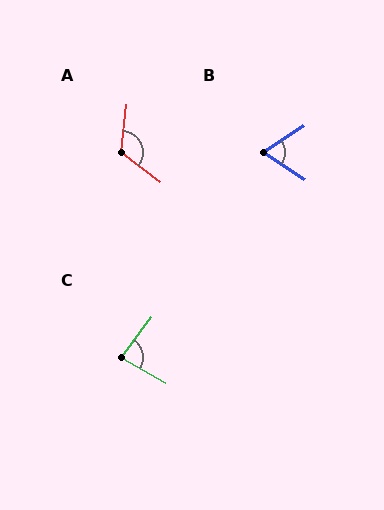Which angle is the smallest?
B, at approximately 67 degrees.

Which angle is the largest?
A, at approximately 120 degrees.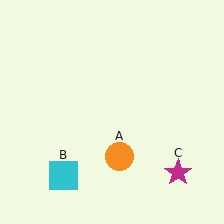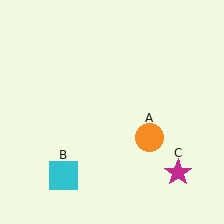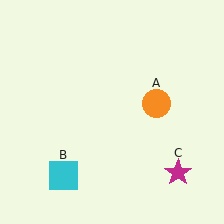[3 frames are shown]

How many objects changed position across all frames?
1 object changed position: orange circle (object A).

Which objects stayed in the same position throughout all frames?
Cyan square (object B) and magenta star (object C) remained stationary.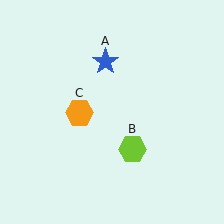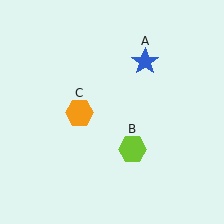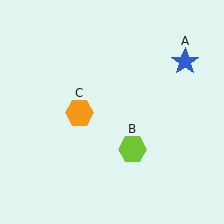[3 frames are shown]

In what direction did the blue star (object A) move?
The blue star (object A) moved right.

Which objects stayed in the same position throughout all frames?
Lime hexagon (object B) and orange hexagon (object C) remained stationary.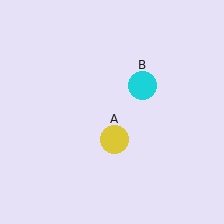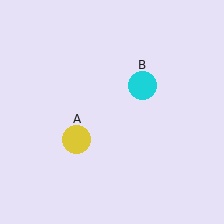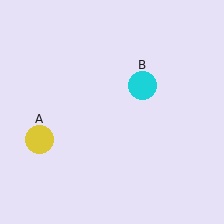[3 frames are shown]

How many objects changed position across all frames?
1 object changed position: yellow circle (object A).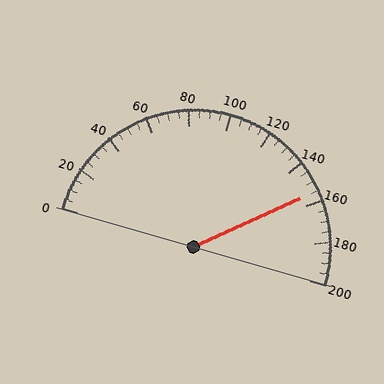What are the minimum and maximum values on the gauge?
The gauge ranges from 0 to 200.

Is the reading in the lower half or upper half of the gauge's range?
The reading is in the upper half of the range (0 to 200).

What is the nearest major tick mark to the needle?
The nearest major tick mark is 160.